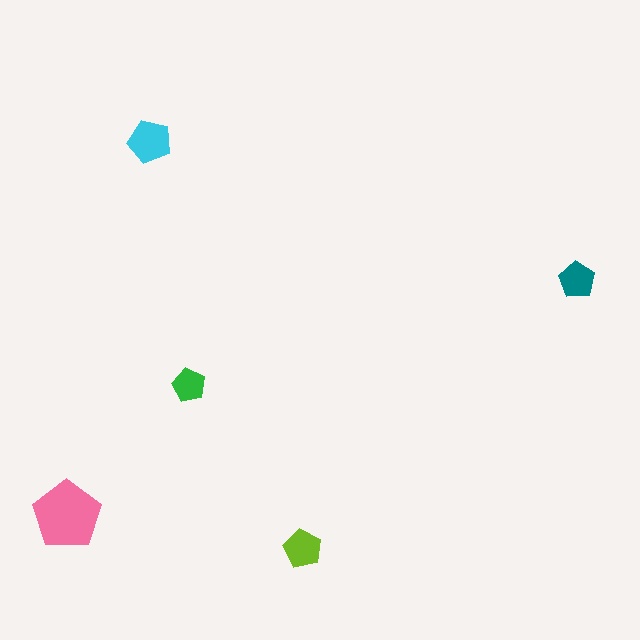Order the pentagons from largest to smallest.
the pink one, the cyan one, the lime one, the teal one, the green one.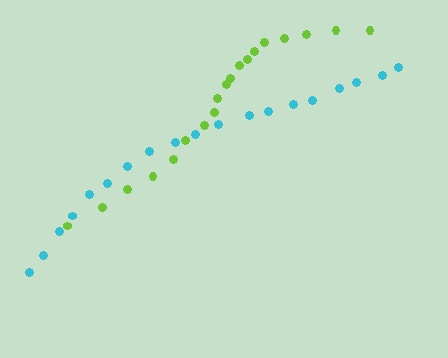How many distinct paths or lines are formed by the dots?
There are 2 distinct paths.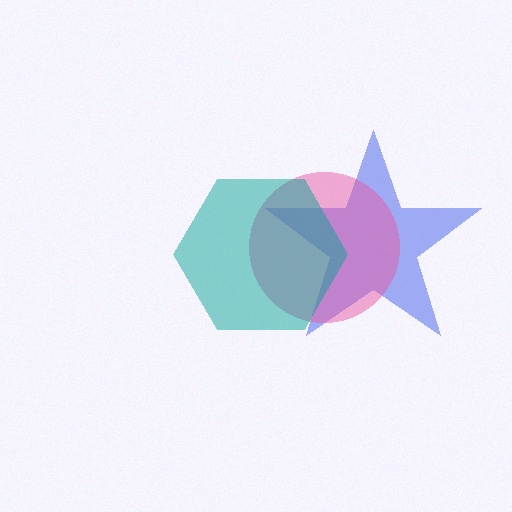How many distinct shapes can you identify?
There are 3 distinct shapes: a blue star, a pink circle, a teal hexagon.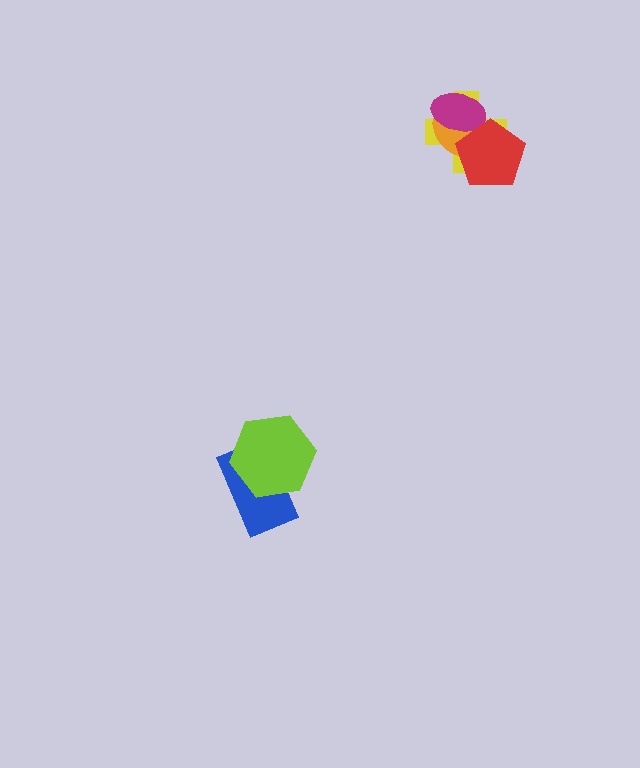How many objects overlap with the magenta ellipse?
3 objects overlap with the magenta ellipse.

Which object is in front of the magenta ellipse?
The red pentagon is in front of the magenta ellipse.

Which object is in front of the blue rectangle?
The lime hexagon is in front of the blue rectangle.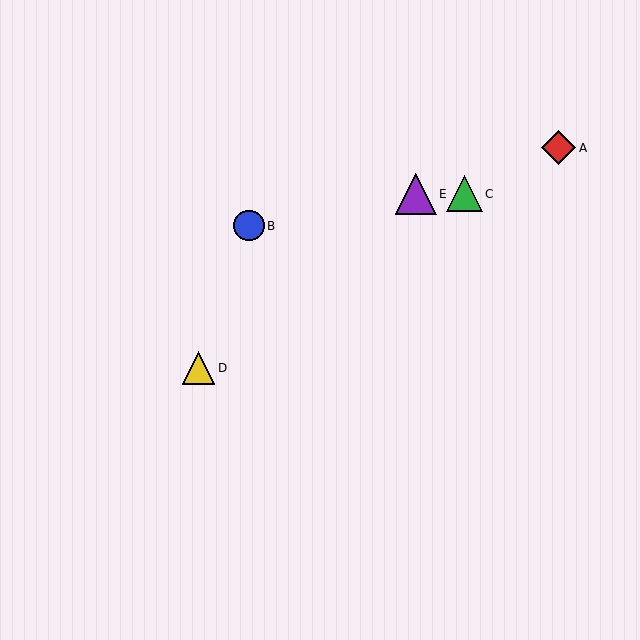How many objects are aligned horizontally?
2 objects (C, E) are aligned horizontally.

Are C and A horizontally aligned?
No, C is at y≈194 and A is at y≈148.